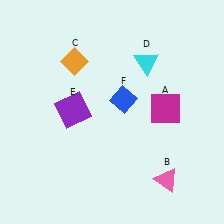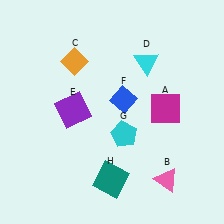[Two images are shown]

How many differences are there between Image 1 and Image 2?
There are 2 differences between the two images.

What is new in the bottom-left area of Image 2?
A teal square (H) was added in the bottom-left area of Image 2.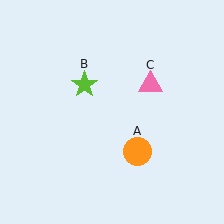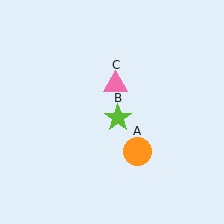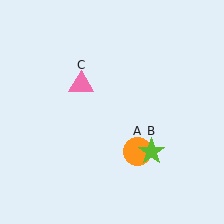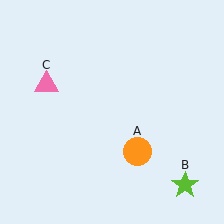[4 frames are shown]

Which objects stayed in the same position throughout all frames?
Orange circle (object A) remained stationary.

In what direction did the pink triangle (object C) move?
The pink triangle (object C) moved left.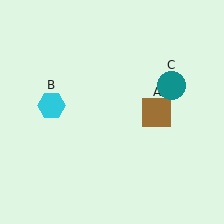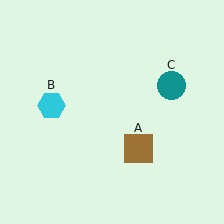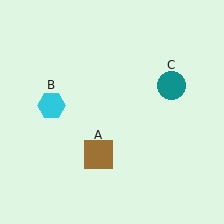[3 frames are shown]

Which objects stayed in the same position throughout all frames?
Cyan hexagon (object B) and teal circle (object C) remained stationary.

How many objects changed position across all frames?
1 object changed position: brown square (object A).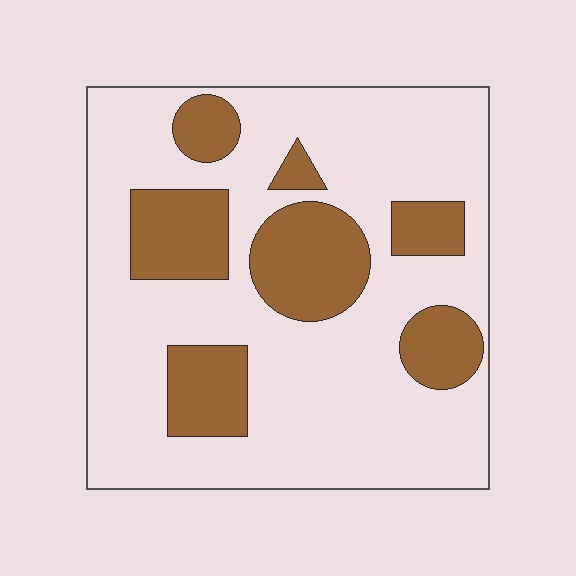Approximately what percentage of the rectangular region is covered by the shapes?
Approximately 25%.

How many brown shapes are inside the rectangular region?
7.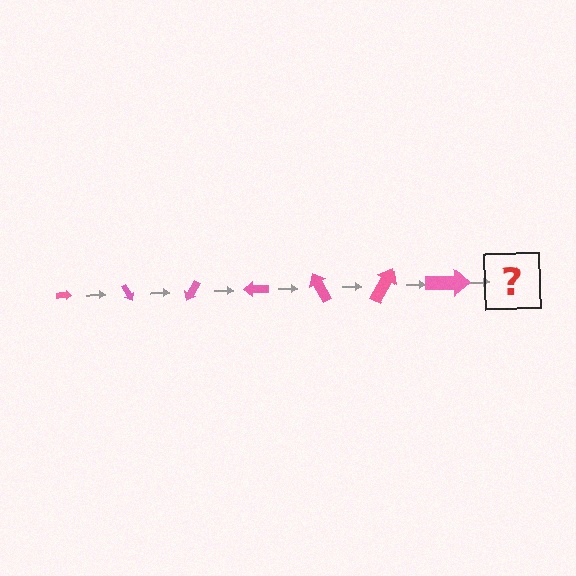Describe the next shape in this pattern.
It should be an arrow, larger than the previous one and rotated 420 degrees from the start.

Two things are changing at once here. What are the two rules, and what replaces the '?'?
The two rules are that the arrow grows larger each step and it rotates 60 degrees each step. The '?' should be an arrow, larger than the previous one and rotated 420 degrees from the start.